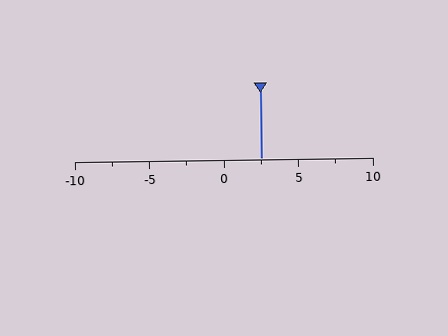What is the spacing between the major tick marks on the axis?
The major ticks are spaced 5 apart.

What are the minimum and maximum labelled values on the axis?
The axis runs from -10 to 10.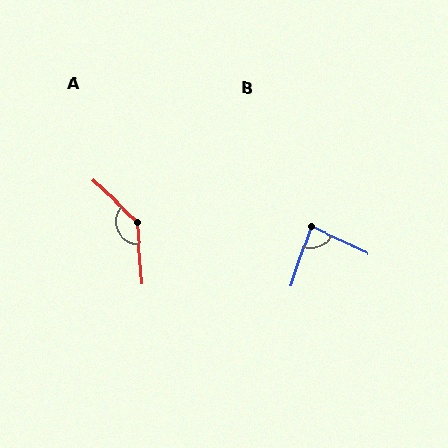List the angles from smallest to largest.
B (84°), A (137°).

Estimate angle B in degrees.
Approximately 84 degrees.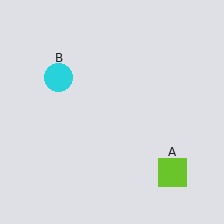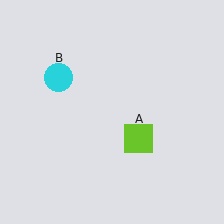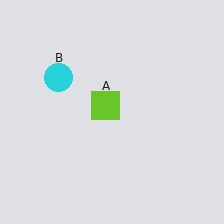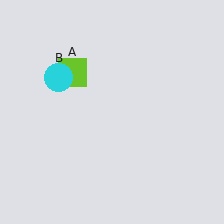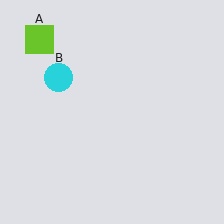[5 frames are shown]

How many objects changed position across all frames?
1 object changed position: lime square (object A).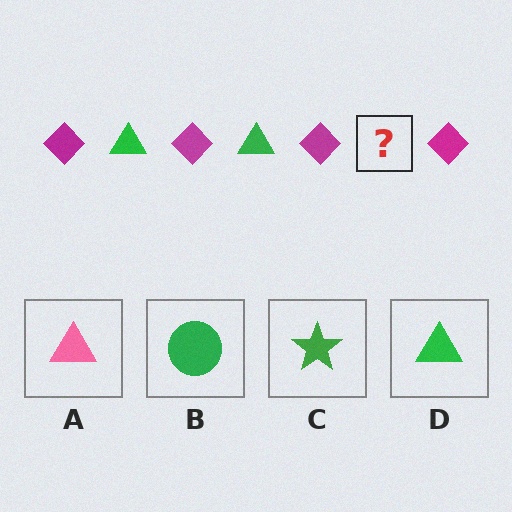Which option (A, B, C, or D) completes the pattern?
D.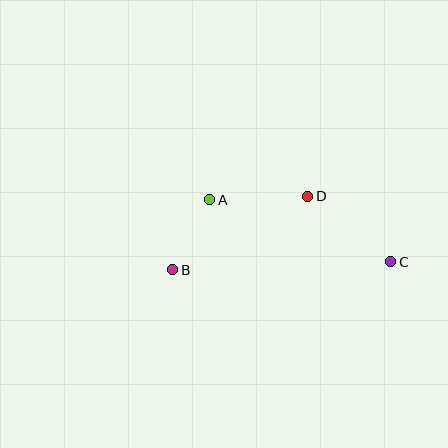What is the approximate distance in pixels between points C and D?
The distance between C and D is approximately 106 pixels.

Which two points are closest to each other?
Points A and B are closest to each other.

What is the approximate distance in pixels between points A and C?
The distance between A and C is approximately 192 pixels.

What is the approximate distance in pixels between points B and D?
The distance between B and D is approximately 154 pixels.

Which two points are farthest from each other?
Points B and C are farthest from each other.